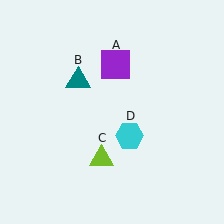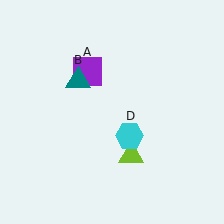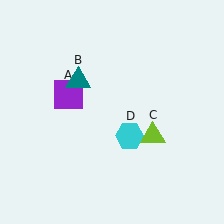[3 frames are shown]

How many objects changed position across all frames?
2 objects changed position: purple square (object A), lime triangle (object C).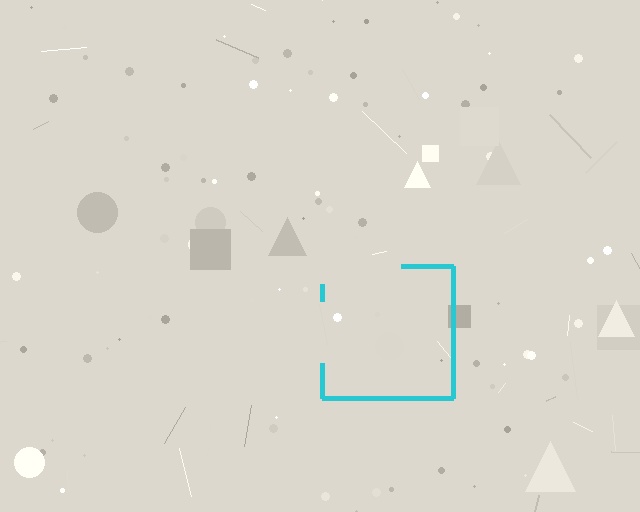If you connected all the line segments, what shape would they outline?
They would outline a square.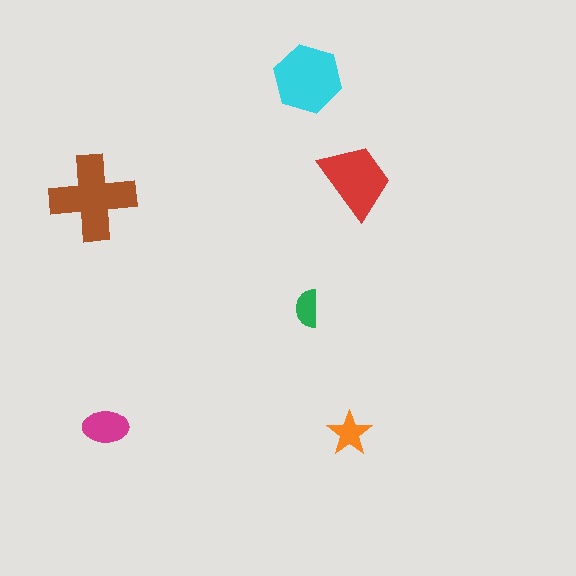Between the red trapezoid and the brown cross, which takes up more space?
The brown cross.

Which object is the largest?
The brown cross.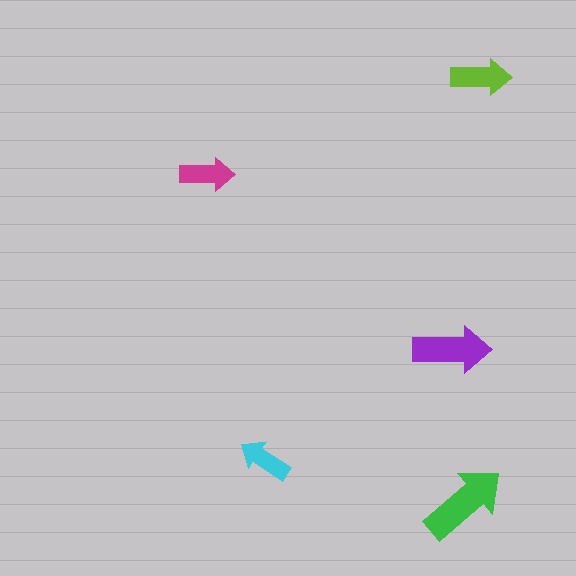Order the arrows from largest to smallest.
the green one, the purple one, the lime one, the magenta one, the cyan one.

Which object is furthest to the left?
The magenta arrow is leftmost.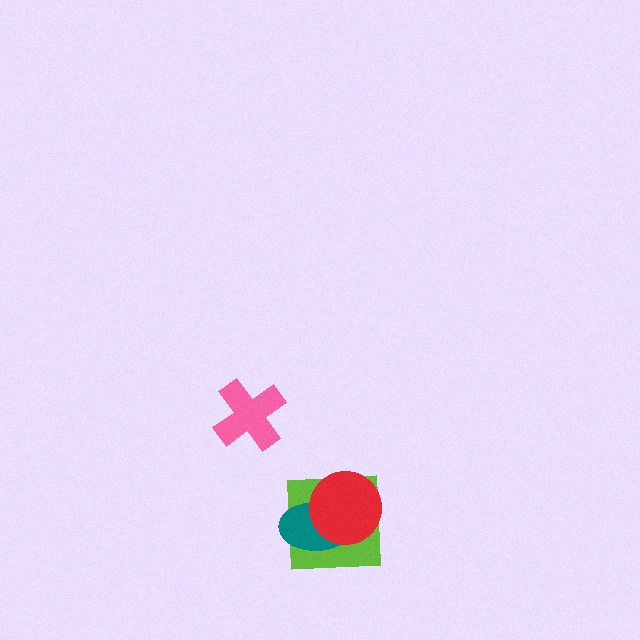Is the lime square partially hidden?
Yes, it is partially covered by another shape.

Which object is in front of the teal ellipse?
The red circle is in front of the teal ellipse.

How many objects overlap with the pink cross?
0 objects overlap with the pink cross.